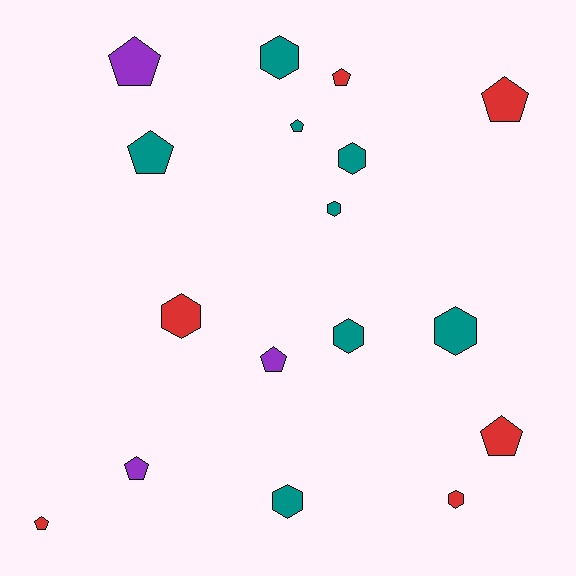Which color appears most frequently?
Teal, with 8 objects.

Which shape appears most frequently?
Pentagon, with 9 objects.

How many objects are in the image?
There are 17 objects.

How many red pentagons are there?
There are 4 red pentagons.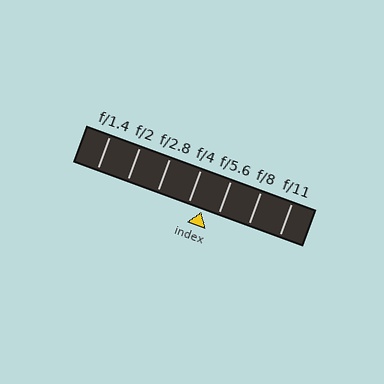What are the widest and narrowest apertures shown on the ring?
The widest aperture shown is f/1.4 and the narrowest is f/11.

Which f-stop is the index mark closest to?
The index mark is closest to f/4.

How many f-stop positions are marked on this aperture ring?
There are 7 f-stop positions marked.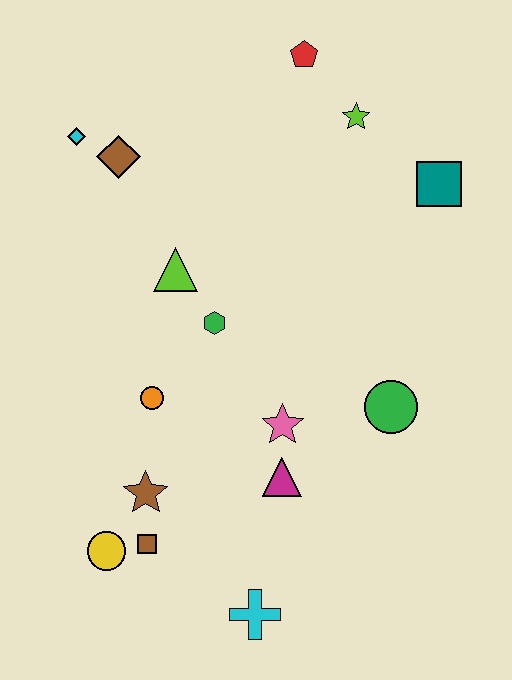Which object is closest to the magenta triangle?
The pink star is closest to the magenta triangle.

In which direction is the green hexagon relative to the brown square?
The green hexagon is above the brown square.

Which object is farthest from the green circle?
The cyan diamond is farthest from the green circle.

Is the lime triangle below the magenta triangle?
No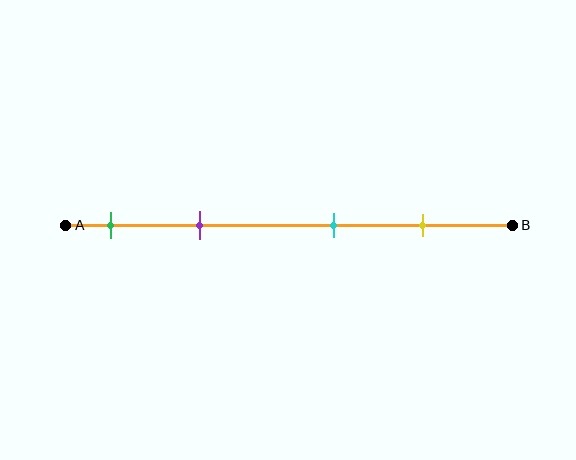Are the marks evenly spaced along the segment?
No, the marks are not evenly spaced.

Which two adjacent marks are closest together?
The green and purple marks are the closest adjacent pair.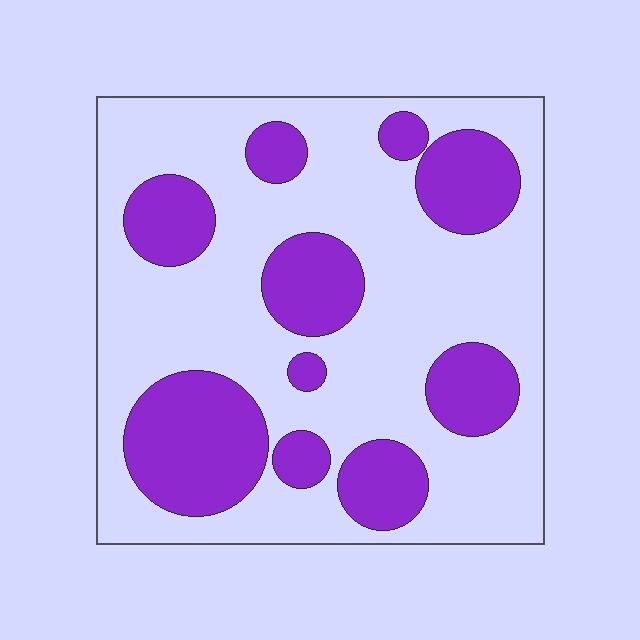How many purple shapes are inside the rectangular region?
10.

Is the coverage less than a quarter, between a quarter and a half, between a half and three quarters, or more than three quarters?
Between a quarter and a half.